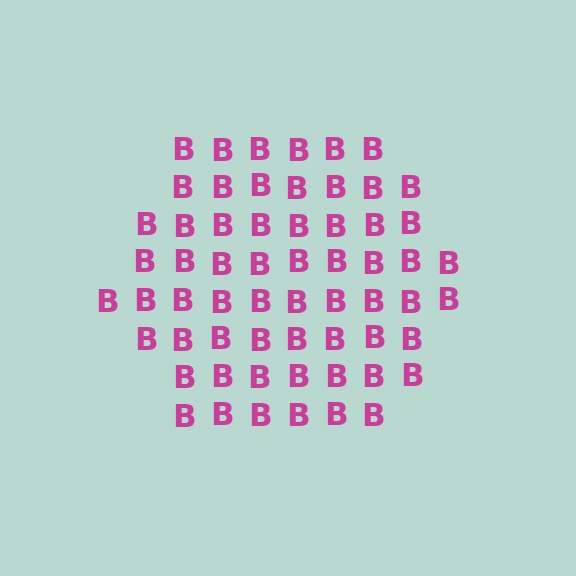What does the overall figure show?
The overall figure shows a hexagon.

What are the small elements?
The small elements are letter B's.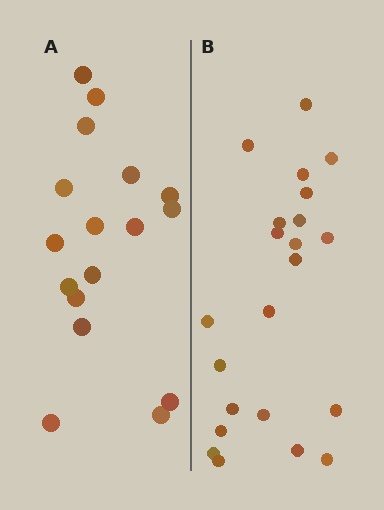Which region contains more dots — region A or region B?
Region B (the right region) has more dots.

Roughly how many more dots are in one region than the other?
Region B has about 5 more dots than region A.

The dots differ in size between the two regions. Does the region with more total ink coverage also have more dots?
No. Region A has more total ink coverage because its dots are larger, but region B actually contains more individual dots. Total area can be misleading — the number of items is what matters here.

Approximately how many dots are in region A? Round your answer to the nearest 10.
About 20 dots. (The exact count is 17, which rounds to 20.)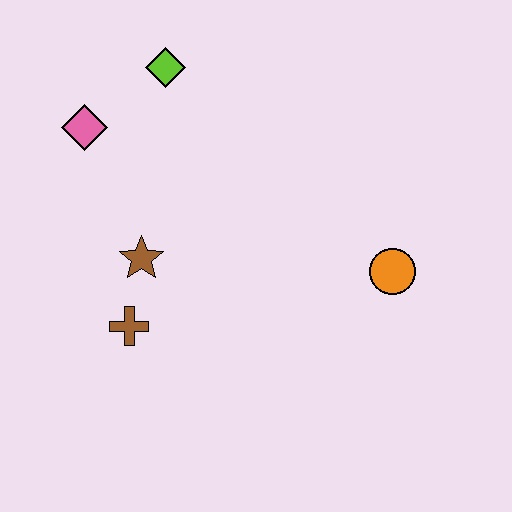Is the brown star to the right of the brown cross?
Yes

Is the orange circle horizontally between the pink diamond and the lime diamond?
No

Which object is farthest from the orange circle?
The pink diamond is farthest from the orange circle.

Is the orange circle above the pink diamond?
No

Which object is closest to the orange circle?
The brown star is closest to the orange circle.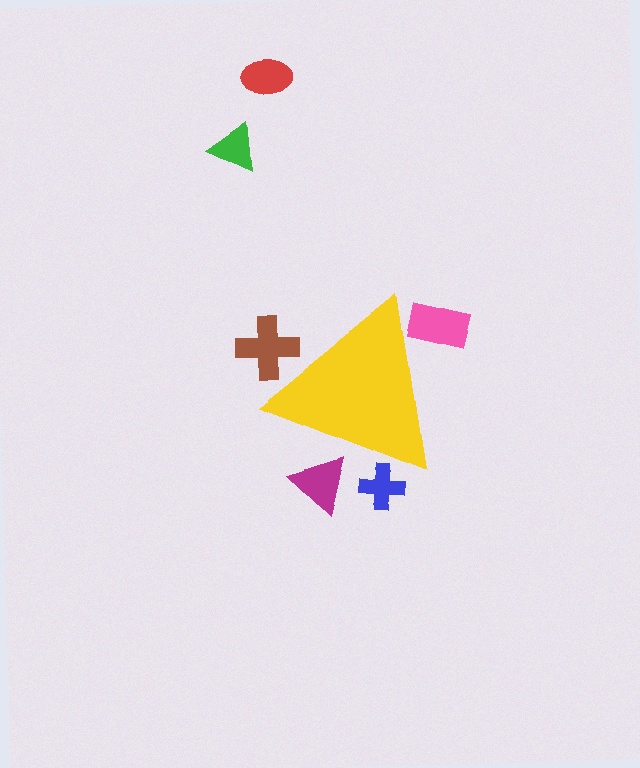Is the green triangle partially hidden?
No, the green triangle is fully visible.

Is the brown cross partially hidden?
Yes, the brown cross is partially hidden behind the yellow triangle.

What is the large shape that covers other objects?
A yellow triangle.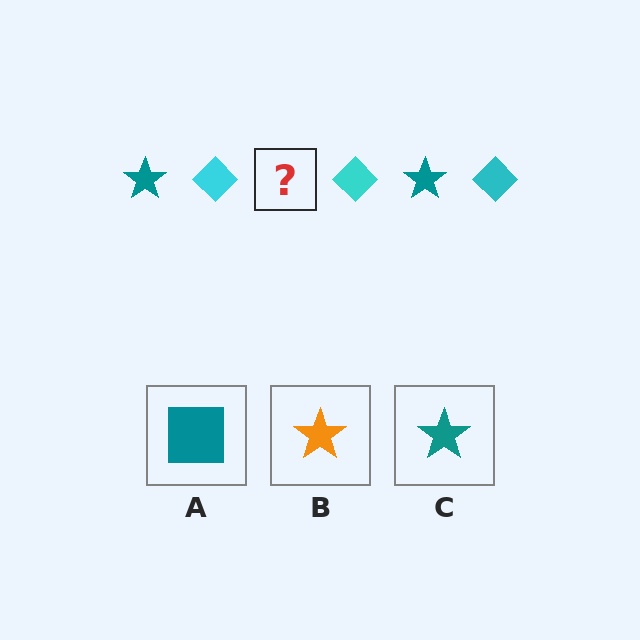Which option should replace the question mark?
Option C.